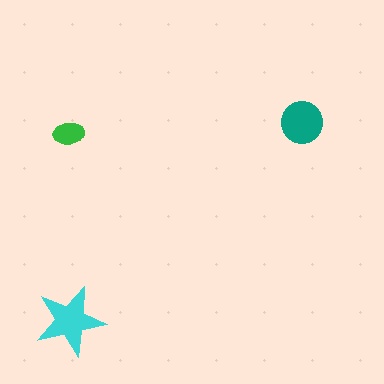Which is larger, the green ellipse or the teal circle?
The teal circle.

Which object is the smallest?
The green ellipse.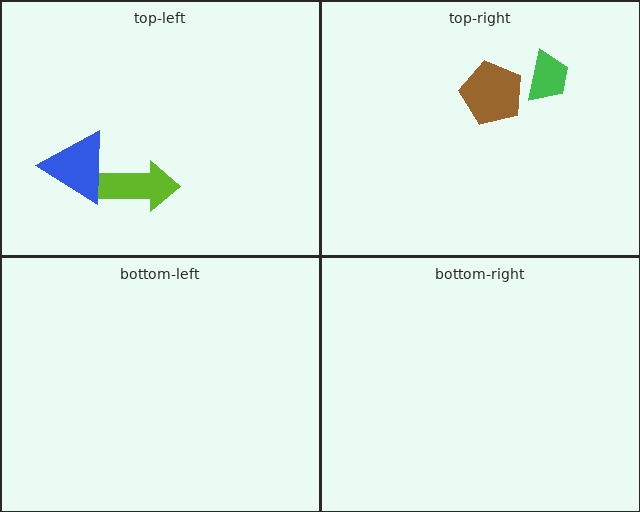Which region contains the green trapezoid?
The top-right region.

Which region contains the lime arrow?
The top-left region.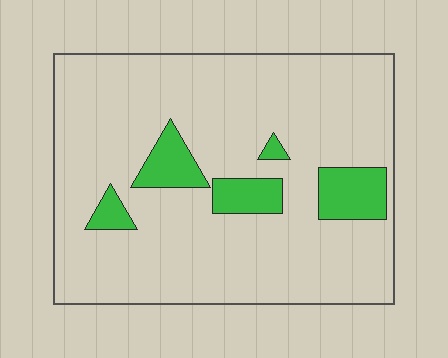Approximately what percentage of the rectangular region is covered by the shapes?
Approximately 15%.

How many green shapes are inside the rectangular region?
5.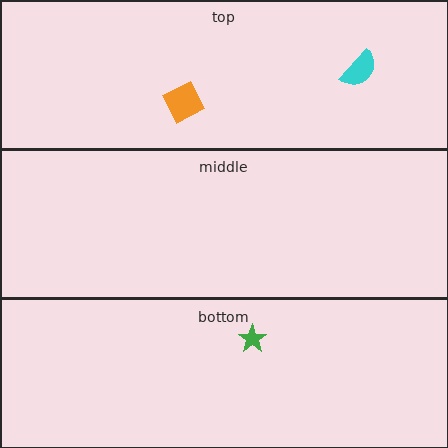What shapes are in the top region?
The orange square, the cyan semicircle.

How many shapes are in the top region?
2.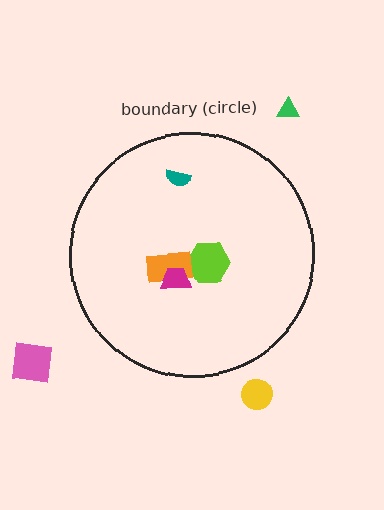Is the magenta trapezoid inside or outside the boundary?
Inside.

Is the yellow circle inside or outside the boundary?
Outside.